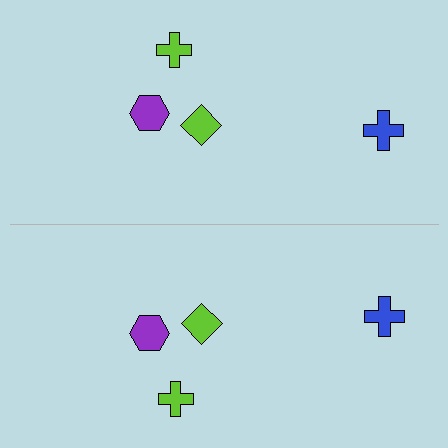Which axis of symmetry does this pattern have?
The pattern has a horizontal axis of symmetry running through the center of the image.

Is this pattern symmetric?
Yes, this pattern has bilateral (reflection) symmetry.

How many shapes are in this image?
There are 8 shapes in this image.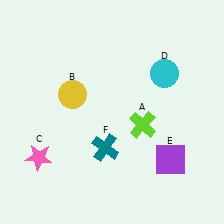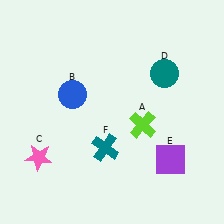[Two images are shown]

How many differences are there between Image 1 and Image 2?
There are 2 differences between the two images.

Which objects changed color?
B changed from yellow to blue. D changed from cyan to teal.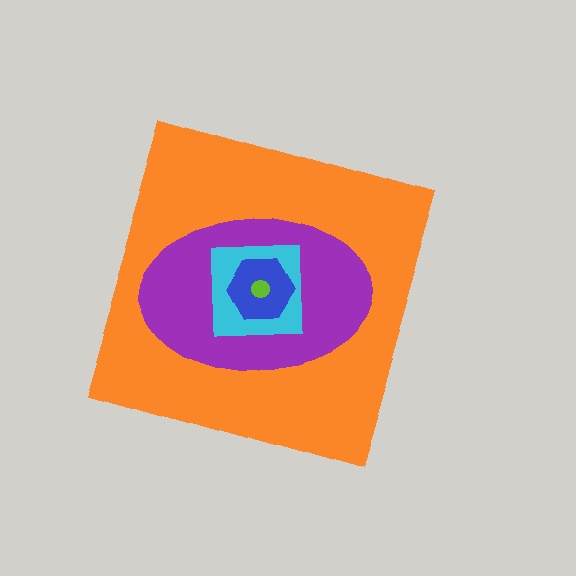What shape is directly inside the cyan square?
The blue hexagon.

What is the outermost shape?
The orange diamond.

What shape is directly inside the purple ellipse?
The cyan square.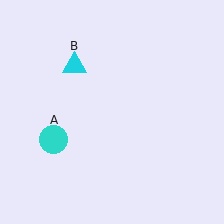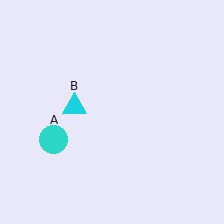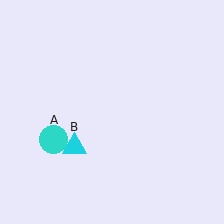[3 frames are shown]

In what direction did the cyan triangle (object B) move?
The cyan triangle (object B) moved down.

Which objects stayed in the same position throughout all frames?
Cyan circle (object A) remained stationary.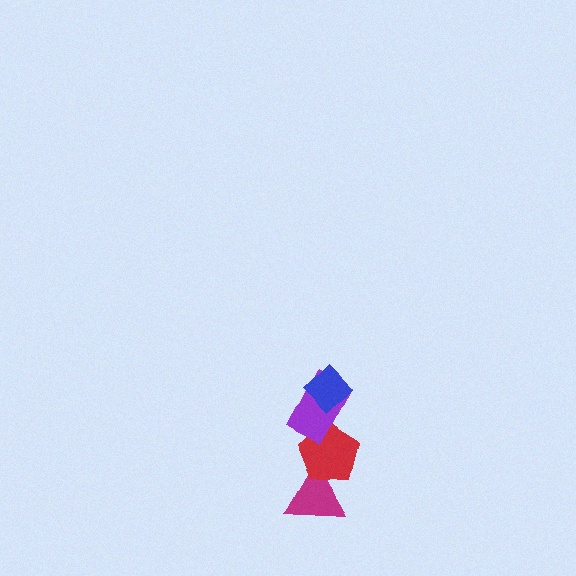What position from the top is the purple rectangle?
The purple rectangle is 2nd from the top.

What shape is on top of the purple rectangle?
The blue diamond is on top of the purple rectangle.